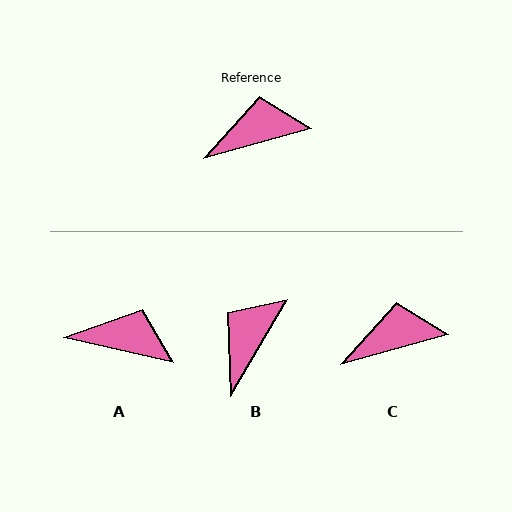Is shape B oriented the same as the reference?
No, it is off by about 44 degrees.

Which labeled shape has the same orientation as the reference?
C.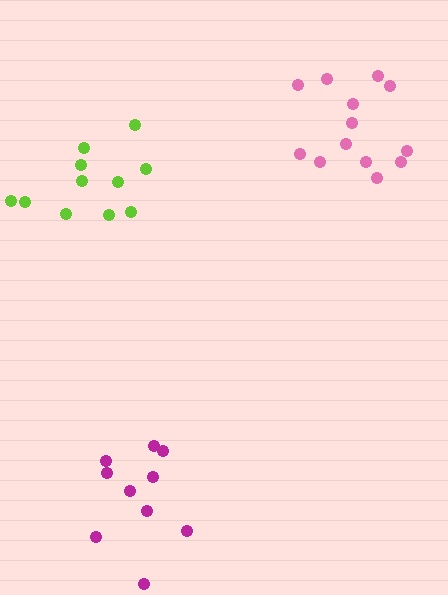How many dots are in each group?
Group 1: 11 dots, Group 2: 13 dots, Group 3: 10 dots (34 total).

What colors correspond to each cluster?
The clusters are colored: lime, pink, magenta.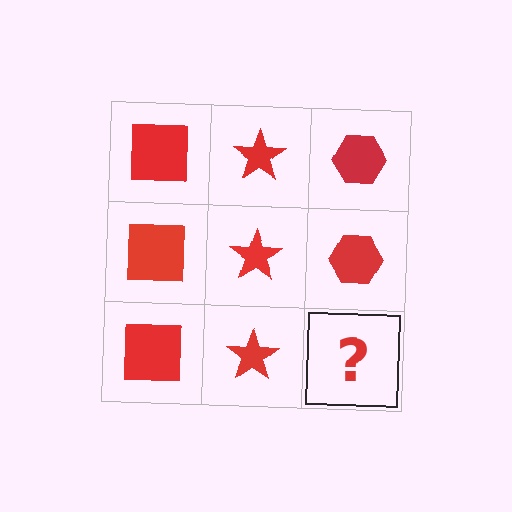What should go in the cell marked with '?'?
The missing cell should contain a red hexagon.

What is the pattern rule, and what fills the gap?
The rule is that each column has a consistent shape. The gap should be filled with a red hexagon.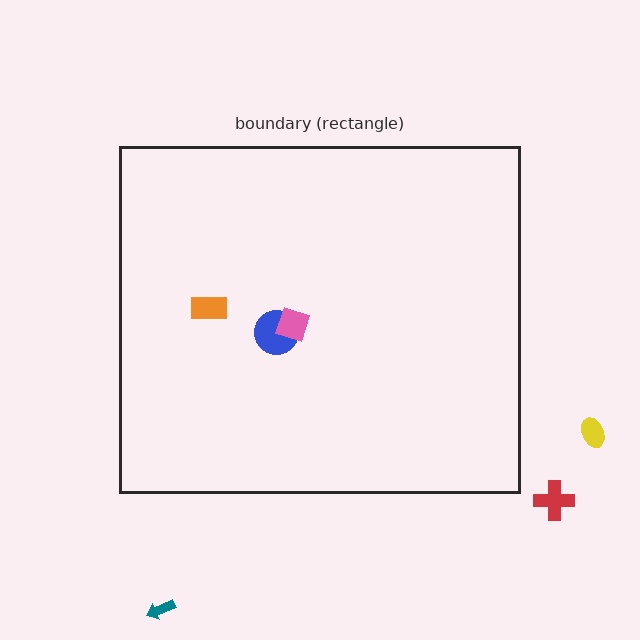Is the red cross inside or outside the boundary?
Outside.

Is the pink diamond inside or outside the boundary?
Inside.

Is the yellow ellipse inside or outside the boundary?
Outside.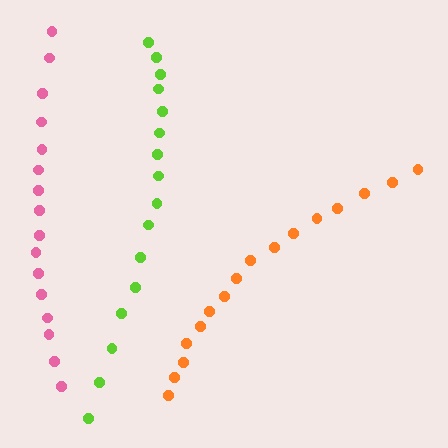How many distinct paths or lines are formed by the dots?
There are 3 distinct paths.